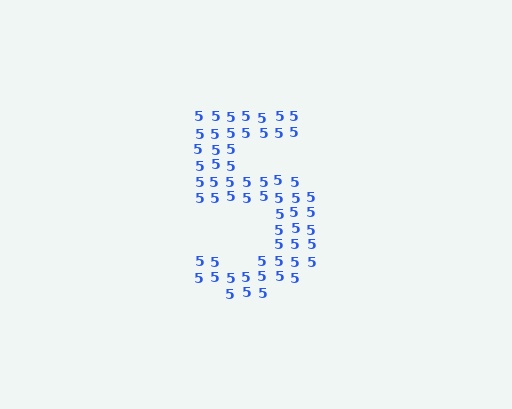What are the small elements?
The small elements are digit 5's.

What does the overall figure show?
The overall figure shows the digit 5.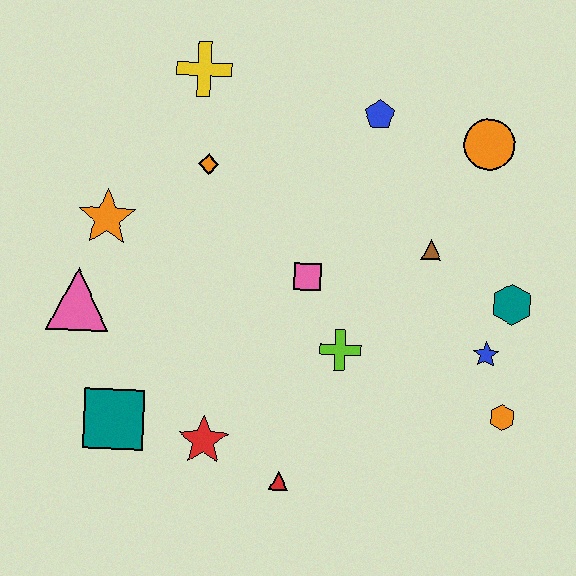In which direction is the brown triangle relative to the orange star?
The brown triangle is to the right of the orange star.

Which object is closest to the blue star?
The teal hexagon is closest to the blue star.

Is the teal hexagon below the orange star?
Yes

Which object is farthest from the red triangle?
The yellow cross is farthest from the red triangle.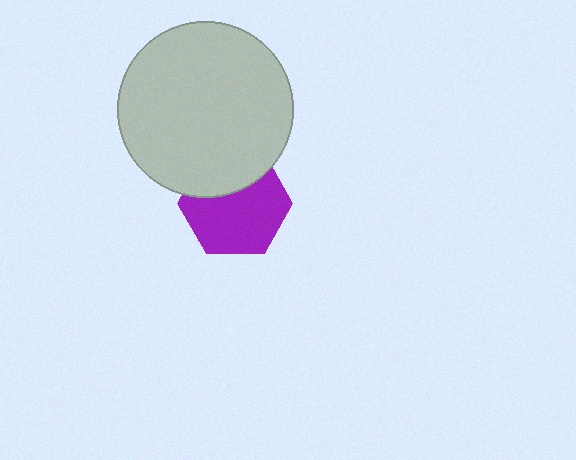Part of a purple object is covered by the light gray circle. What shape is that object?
It is a hexagon.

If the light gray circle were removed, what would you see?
You would see the complete purple hexagon.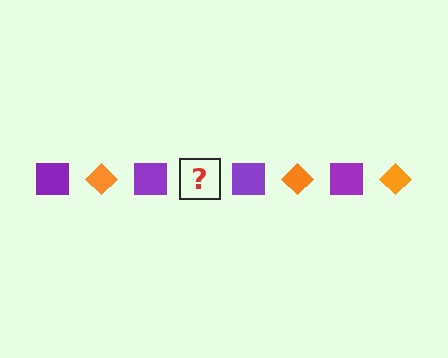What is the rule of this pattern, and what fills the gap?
The rule is that the pattern alternates between purple square and orange diamond. The gap should be filled with an orange diamond.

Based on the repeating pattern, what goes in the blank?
The blank should be an orange diamond.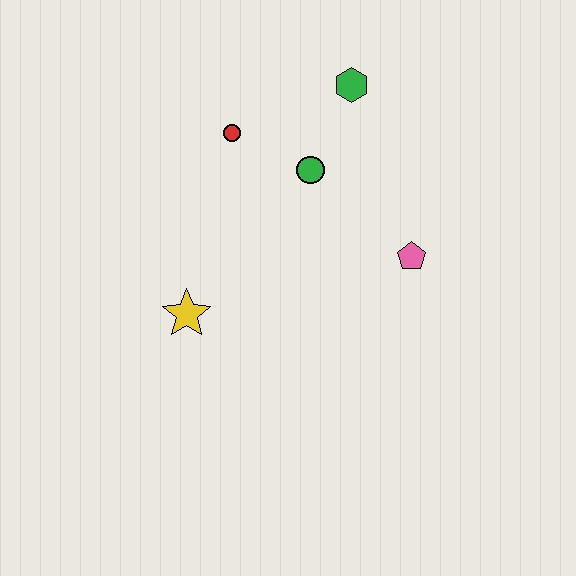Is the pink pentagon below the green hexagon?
Yes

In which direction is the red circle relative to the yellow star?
The red circle is above the yellow star.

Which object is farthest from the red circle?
The pink pentagon is farthest from the red circle.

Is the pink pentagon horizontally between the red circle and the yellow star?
No